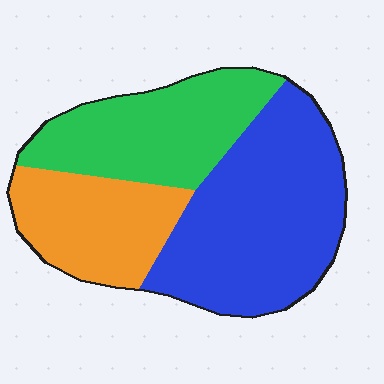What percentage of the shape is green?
Green takes up about one third (1/3) of the shape.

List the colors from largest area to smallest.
From largest to smallest: blue, green, orange.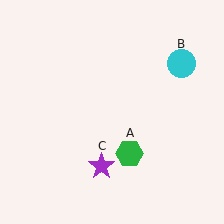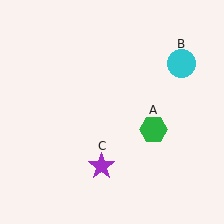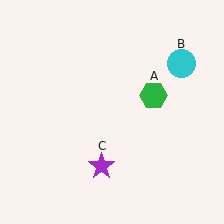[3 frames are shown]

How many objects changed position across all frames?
1 object changed position: green hexagon (object A).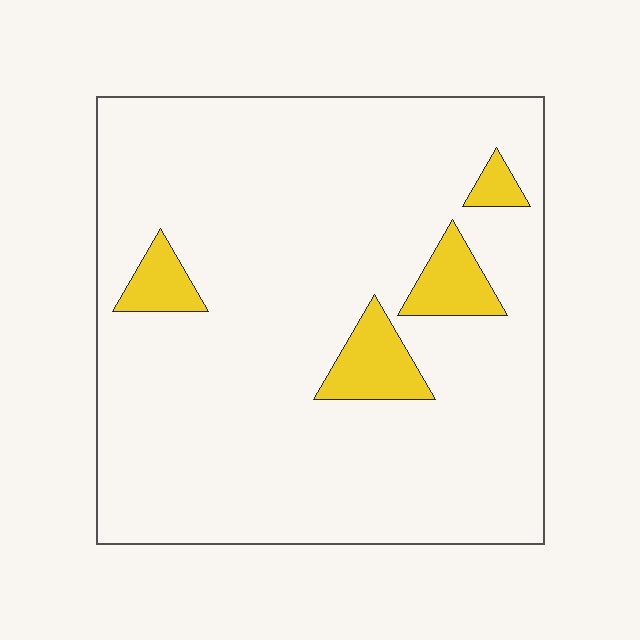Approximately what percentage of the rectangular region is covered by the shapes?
Approximately 10%.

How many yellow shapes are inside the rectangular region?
4.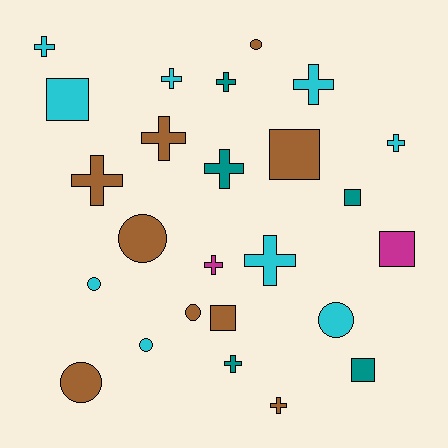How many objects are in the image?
There are 25 objects.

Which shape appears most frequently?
Cross, with 12 objects.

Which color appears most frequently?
Cyan, with 9 objects.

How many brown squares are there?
There are 2 brown squares.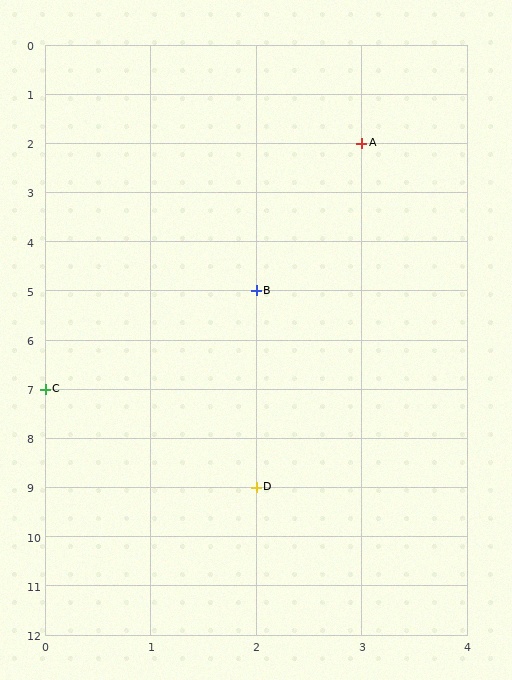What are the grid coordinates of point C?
Point C is at grid coordinates (0, 7).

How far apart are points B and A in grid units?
Points B and A are 1 column and 3 rows apart (about 3.2 grid units diagonally).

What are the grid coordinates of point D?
Point D is at grid coordinates (2, 9).